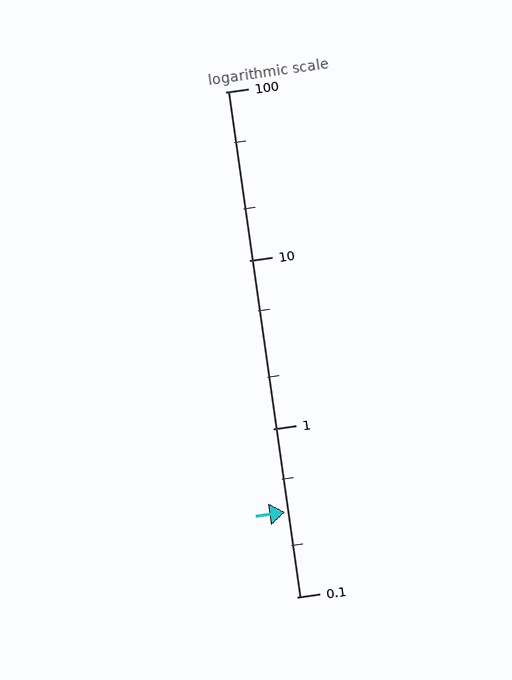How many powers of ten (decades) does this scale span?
The scale spans 3 decades, from 0.1 to 100.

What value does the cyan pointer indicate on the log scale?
The pointer indicates approximately 0.32.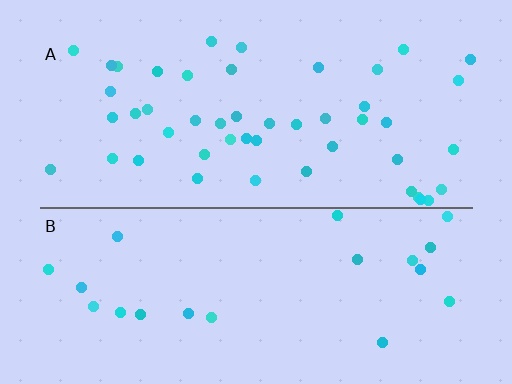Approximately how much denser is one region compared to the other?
Approximately 2.3× — region A over region B.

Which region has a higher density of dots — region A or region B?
A (the top).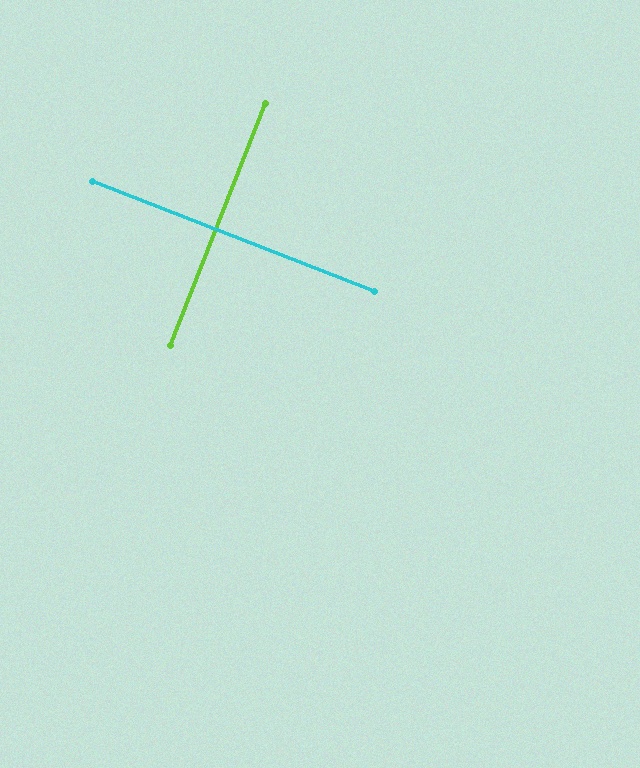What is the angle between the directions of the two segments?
Approximately 90 degrees.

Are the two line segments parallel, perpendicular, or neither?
Perpendicular — they meet at approximately 90°.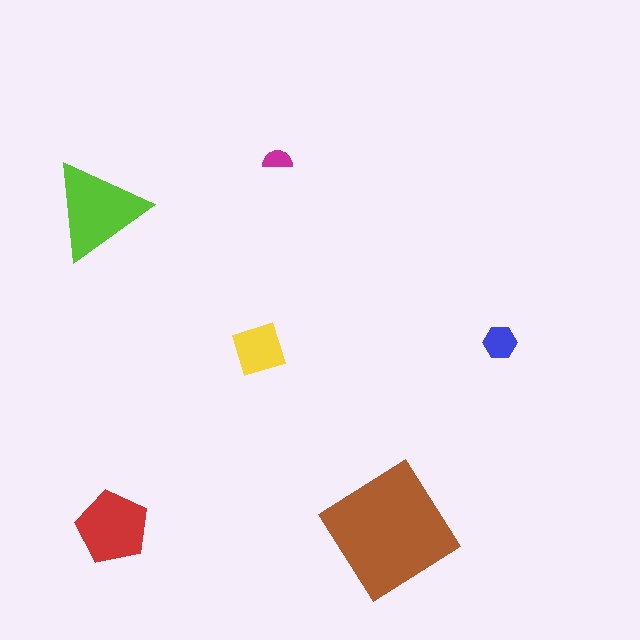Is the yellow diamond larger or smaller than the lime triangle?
Smaller.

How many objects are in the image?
There are 6 objects in the image.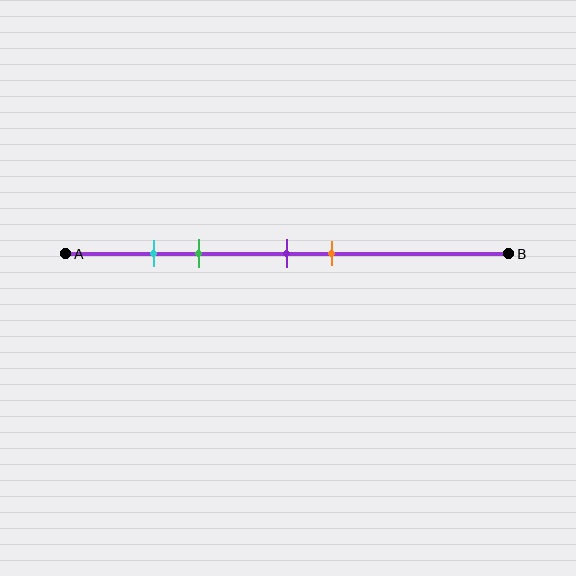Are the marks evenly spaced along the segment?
No, the marks are not evenly spaced.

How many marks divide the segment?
There are 4 marks dividing the segment.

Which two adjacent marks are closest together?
The cyan and green marks are the closest adjacent pair.